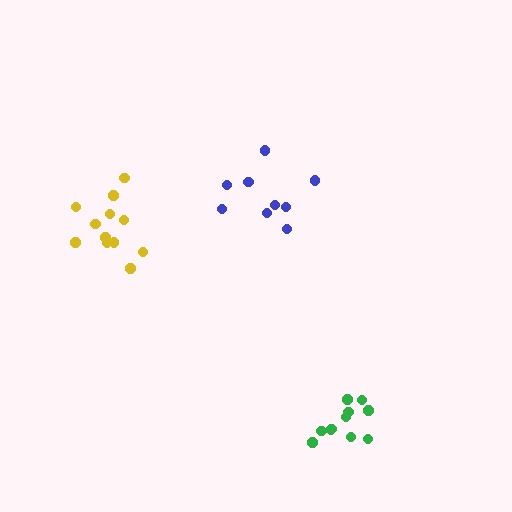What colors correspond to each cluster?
The clusters are colored: yellow, blue, green.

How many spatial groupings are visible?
There are 3 spatial groupings.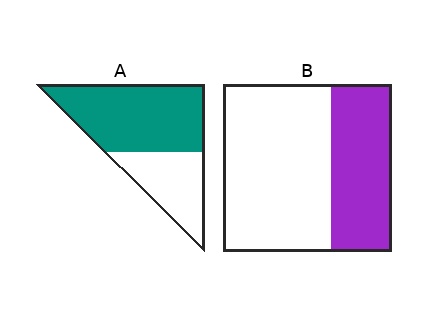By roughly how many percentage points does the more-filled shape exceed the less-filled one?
By roughly 30 percentage points (A over B).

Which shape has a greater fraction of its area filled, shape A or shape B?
Shape A.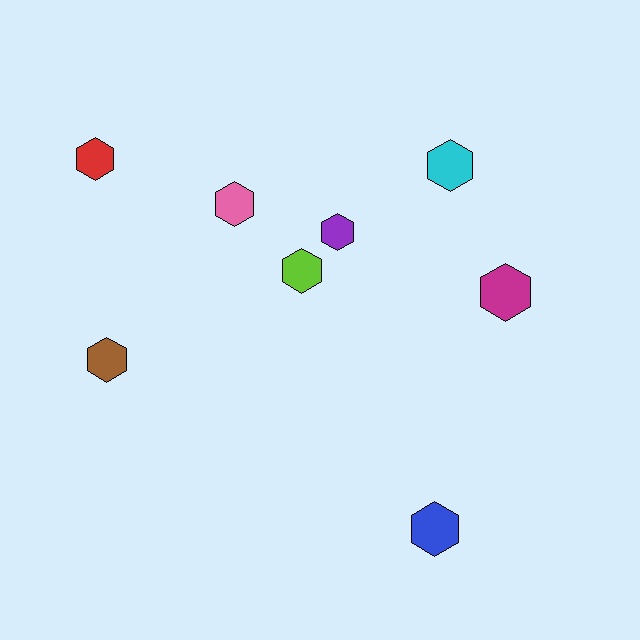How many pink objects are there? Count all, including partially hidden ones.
There is 1 pink object.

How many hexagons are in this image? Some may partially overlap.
There are 8 hexagons.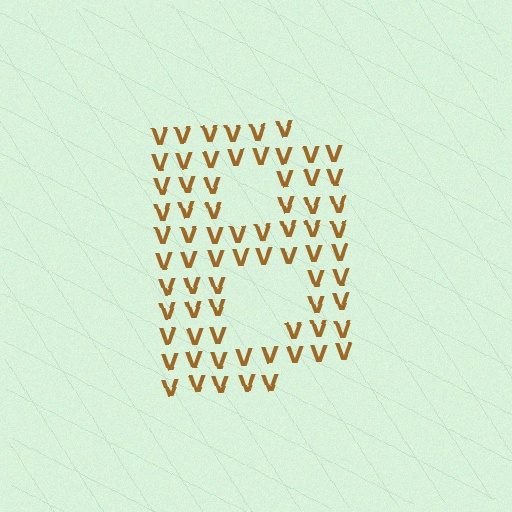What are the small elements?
The small elements are letter V's.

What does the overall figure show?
The overall figure shows the letter B.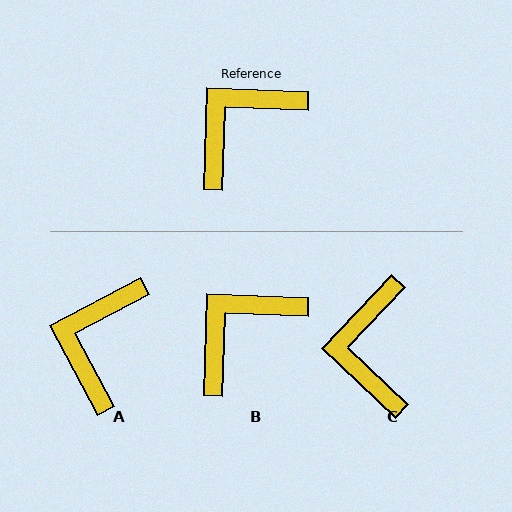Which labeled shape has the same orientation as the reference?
B.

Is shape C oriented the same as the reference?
No, it is off by about 49 degrees.